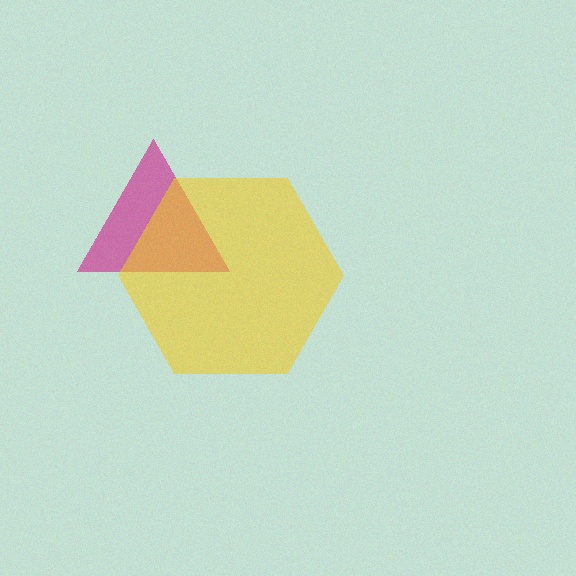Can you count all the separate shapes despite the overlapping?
Yes, there are 2 separate shapes.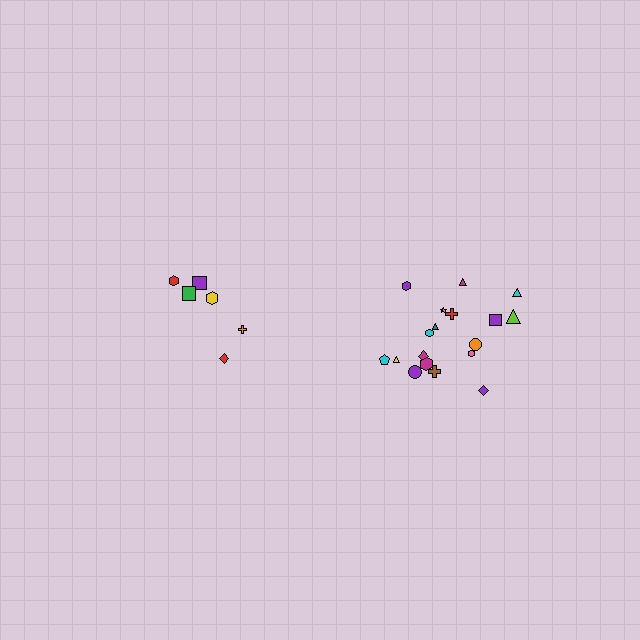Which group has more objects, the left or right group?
The right group.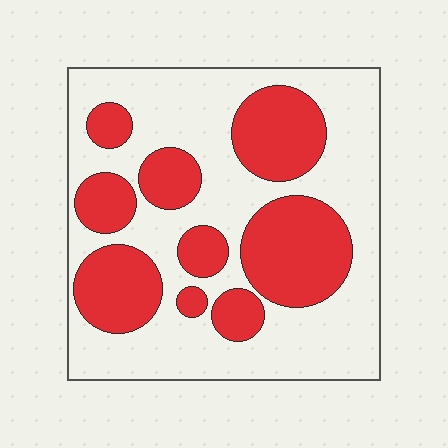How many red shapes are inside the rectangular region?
9.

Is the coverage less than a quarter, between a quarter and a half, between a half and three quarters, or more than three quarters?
Between a quarter and a half.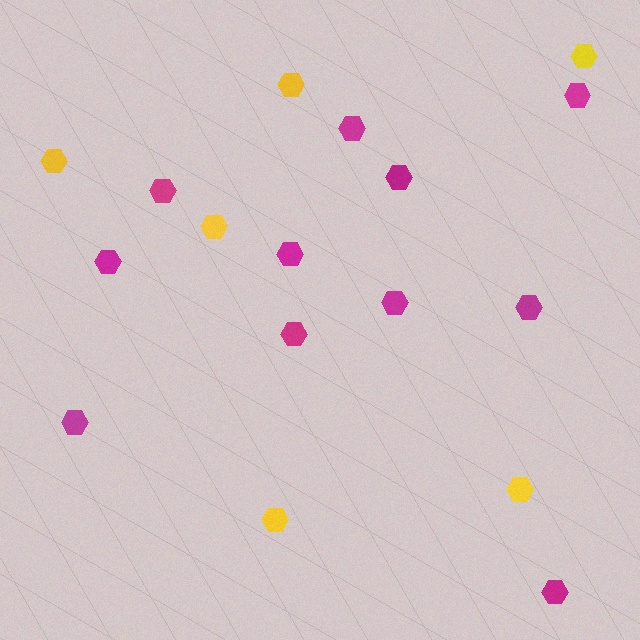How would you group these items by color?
There are 2 groups: one group of magenta hexagons (11) and one group of yellow hexagons (6).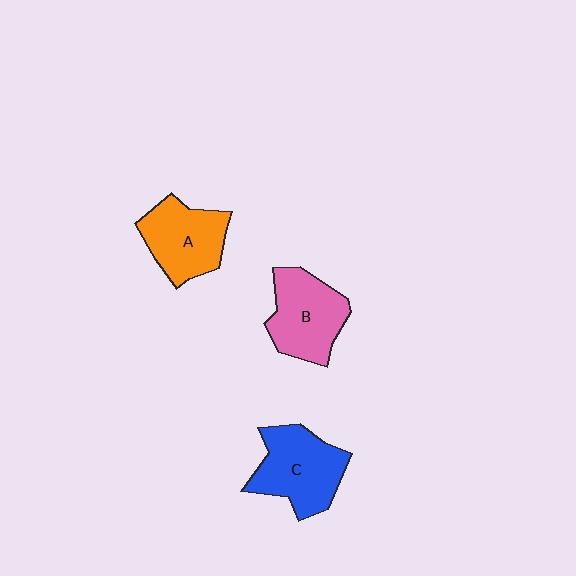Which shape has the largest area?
Shape C (blue).